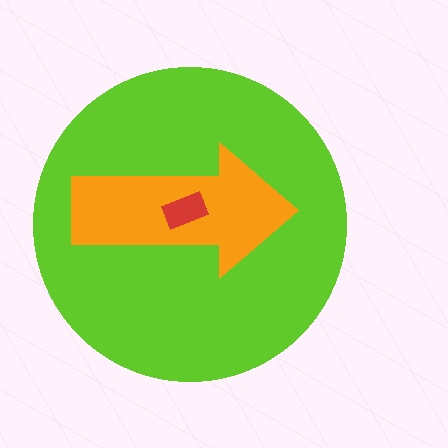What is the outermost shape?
The lime circle.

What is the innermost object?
The red rectangle.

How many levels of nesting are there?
3.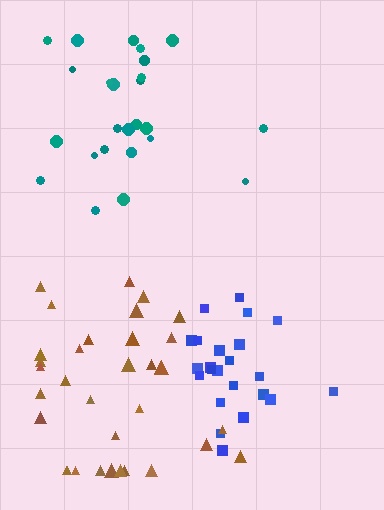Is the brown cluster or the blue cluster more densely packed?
Blue.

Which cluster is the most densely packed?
Blue.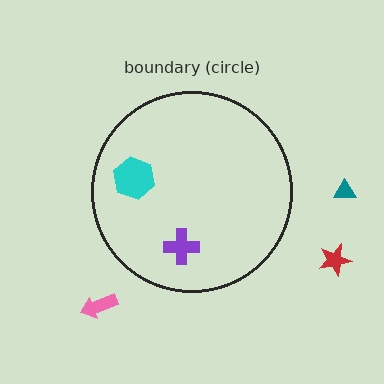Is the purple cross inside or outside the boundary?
Inside.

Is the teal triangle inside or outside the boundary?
Outside.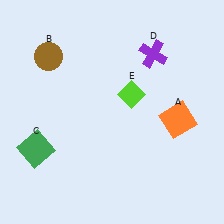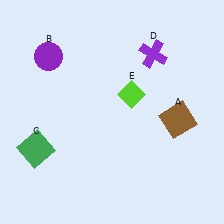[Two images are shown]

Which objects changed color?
A changed from orange to brown. B changed from brown to purple.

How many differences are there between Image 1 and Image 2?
There are 2 differences between the two images.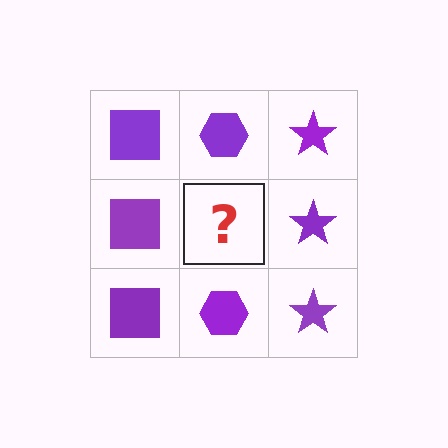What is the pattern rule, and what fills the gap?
The rule is that each column has a consistent shape. The gap should be filled with a purple hexagon.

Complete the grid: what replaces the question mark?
The question mark should be replaced with a purple hexagon.